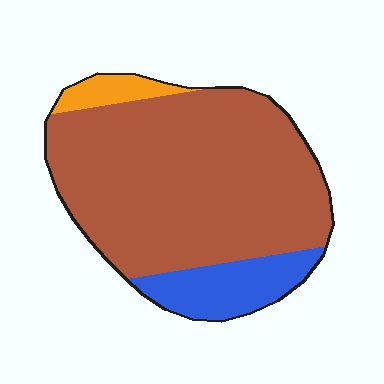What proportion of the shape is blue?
Blue covers roughly 15% of the shape.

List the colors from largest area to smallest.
From largest to smallest: brown, blue, orange.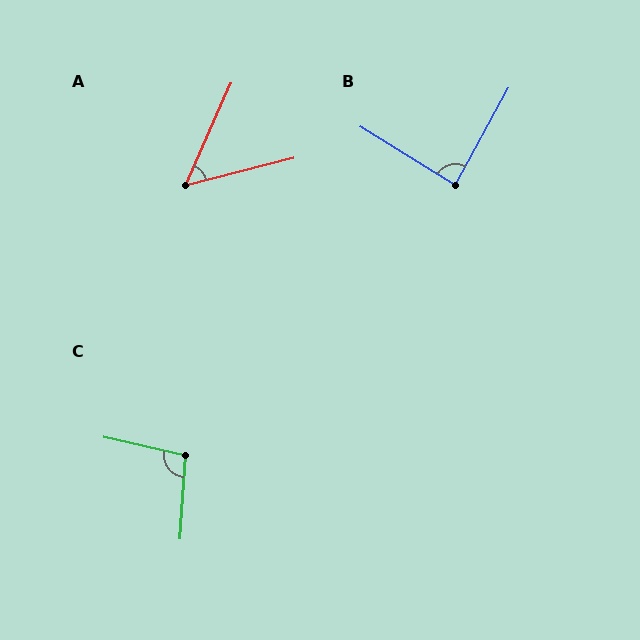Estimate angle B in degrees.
Approximately 87 degrees.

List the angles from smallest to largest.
A (52°), B (87°), C (99°).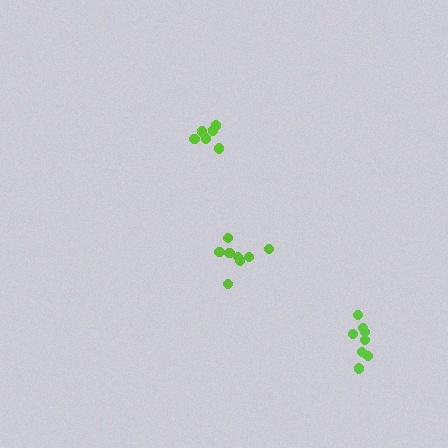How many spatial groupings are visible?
There are 3 spatial groupings.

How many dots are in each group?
Group 1: 8 dots, Group 2: 8 dots, Group 3: 6 dots (22 total).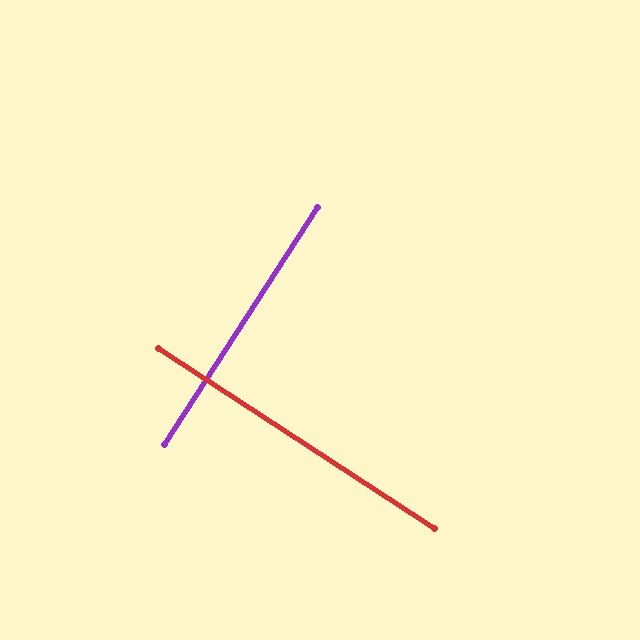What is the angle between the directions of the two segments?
Approximately 90 degrees.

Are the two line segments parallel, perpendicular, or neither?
Perpendicular — they meet at approximately 90°.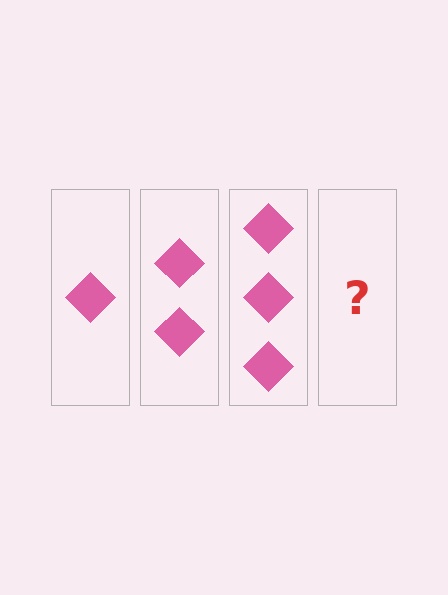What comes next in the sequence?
The next element should be 4 diamonds.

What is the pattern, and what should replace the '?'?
The pattern is that each step adds one more diamond. The '?' should be 4 diamonds.